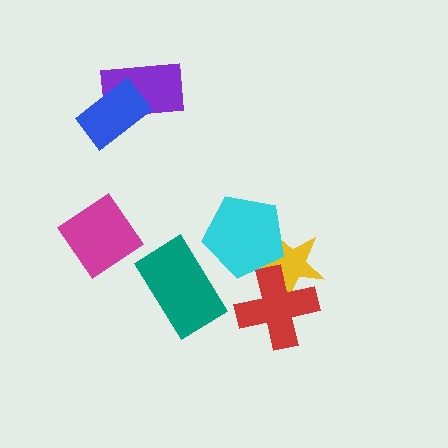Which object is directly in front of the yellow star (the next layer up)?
The red cross is directly in front of the yellow star.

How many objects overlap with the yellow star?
2 objects overlap with the yellow star.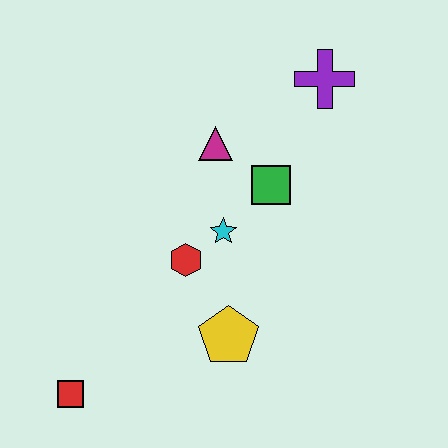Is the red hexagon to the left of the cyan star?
Yes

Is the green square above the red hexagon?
Yes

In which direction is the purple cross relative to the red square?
The purple cross is above the red square.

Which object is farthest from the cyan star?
The red square is farthest from the cyan star.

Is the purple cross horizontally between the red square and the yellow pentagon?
No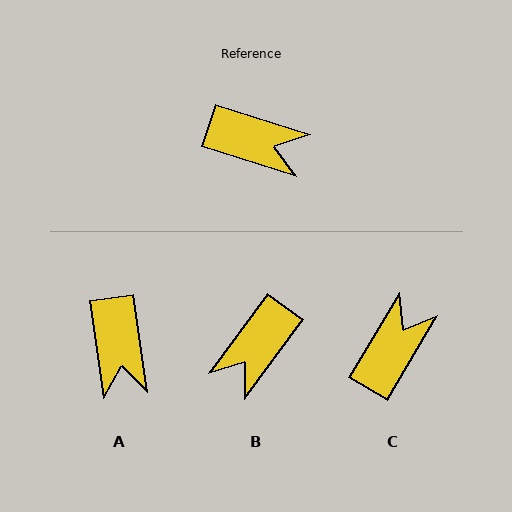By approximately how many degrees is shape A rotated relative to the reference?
Approximately 65 degrees clockwise.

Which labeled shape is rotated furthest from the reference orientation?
B, about 108 degrees away.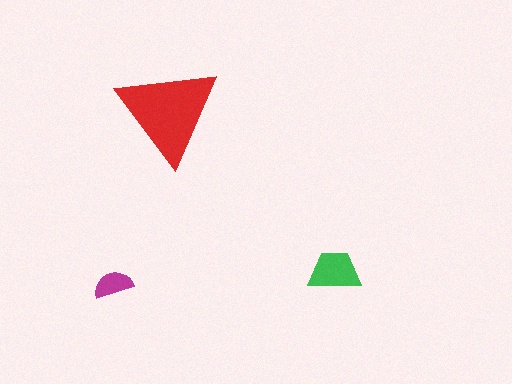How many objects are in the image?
There are 3 objects in the image.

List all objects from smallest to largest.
The magenta semicircle, the green trapezoid, the red triangle.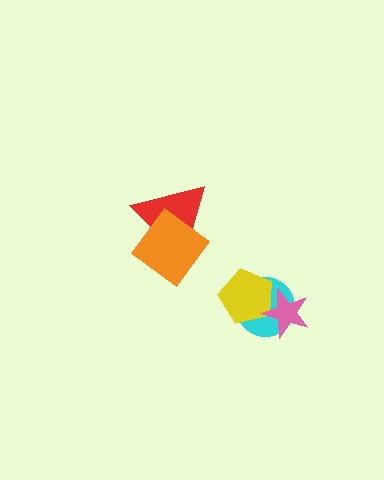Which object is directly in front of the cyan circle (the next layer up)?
The yellow pentagon is directly in front of the cyan circle.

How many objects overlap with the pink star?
2 objects overlap with the pink star.